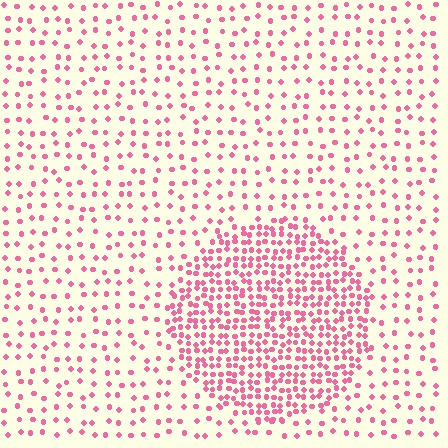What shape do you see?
I see a circle.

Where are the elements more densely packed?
The elements are more densely packed inside the circle boundary.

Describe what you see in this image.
The image contains small pink elements arranged at two different densities. A circle-shaped region is visible where the elements are more densely packed than the surrounding area.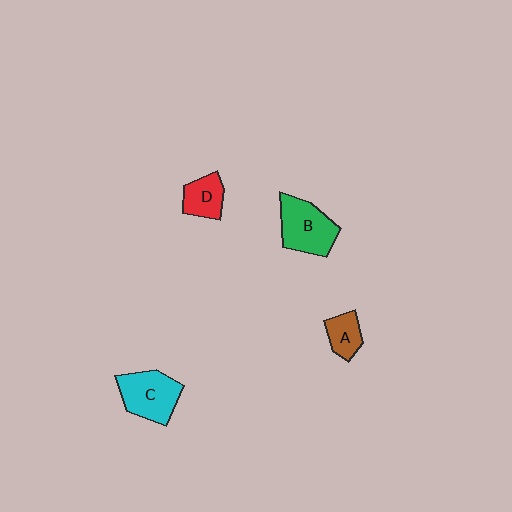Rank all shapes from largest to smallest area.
From largest to smallest: B (green), C (cyan), D (red), A (brown).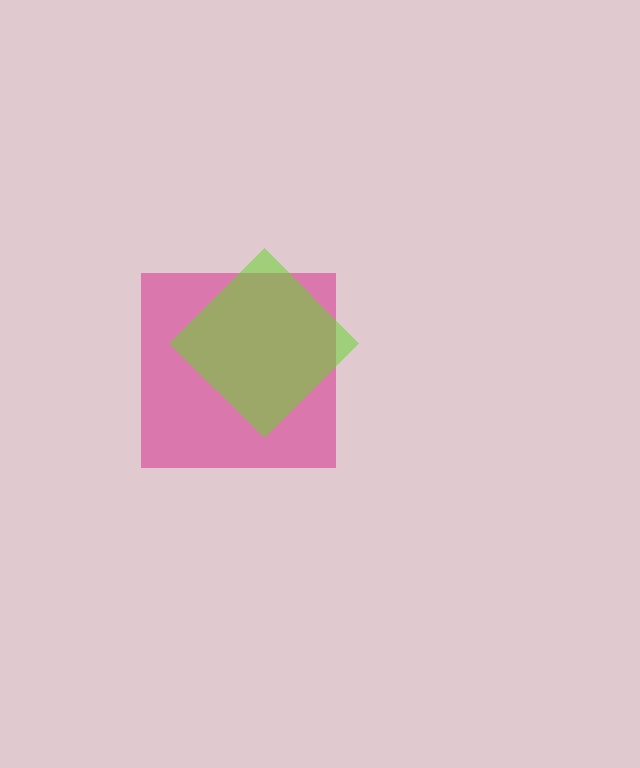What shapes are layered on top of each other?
The layered shapes are: a pink square, a lime diamond.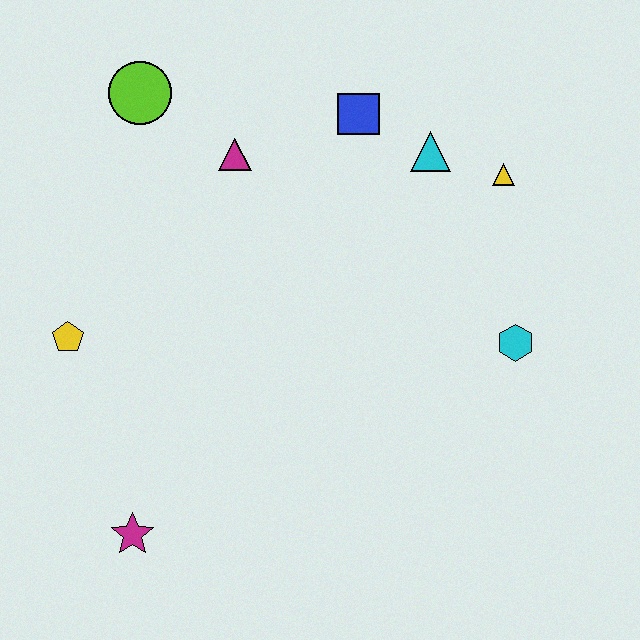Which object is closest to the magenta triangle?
The lime circle is closest to the magenta triangle.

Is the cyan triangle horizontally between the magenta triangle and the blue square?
No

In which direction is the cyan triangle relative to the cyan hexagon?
The cyan triangle is above the cyan hexagon.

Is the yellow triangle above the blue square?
No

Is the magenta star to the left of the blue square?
Yes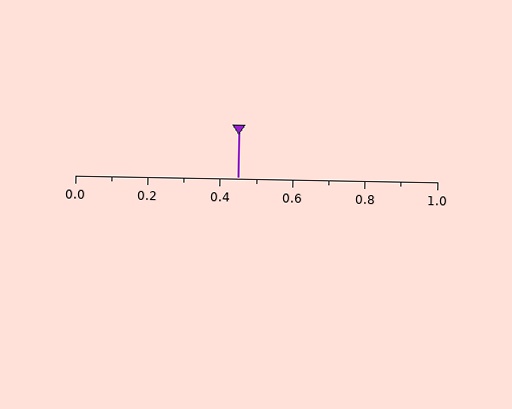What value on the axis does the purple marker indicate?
The marker indicates approximately 0.45.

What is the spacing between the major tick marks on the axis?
The major ticks are spaced 0.2 apart.